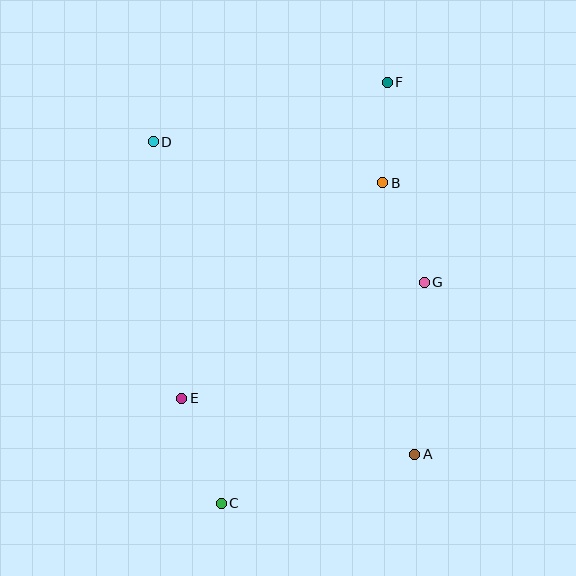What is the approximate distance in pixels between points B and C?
The distance between B and C is approximately 359 pixels.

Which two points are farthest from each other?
Points C and F are farthest from each other.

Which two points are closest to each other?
Points B and F are closest to each other.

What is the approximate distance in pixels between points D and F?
The distance between D and F is approximately 242 pixels.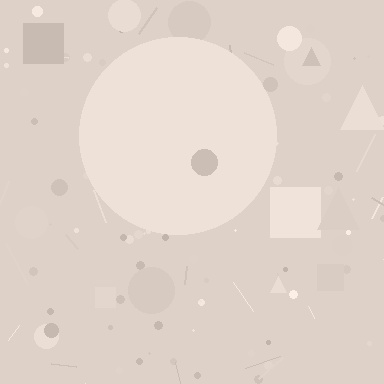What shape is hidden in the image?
A circle is hidden in the image.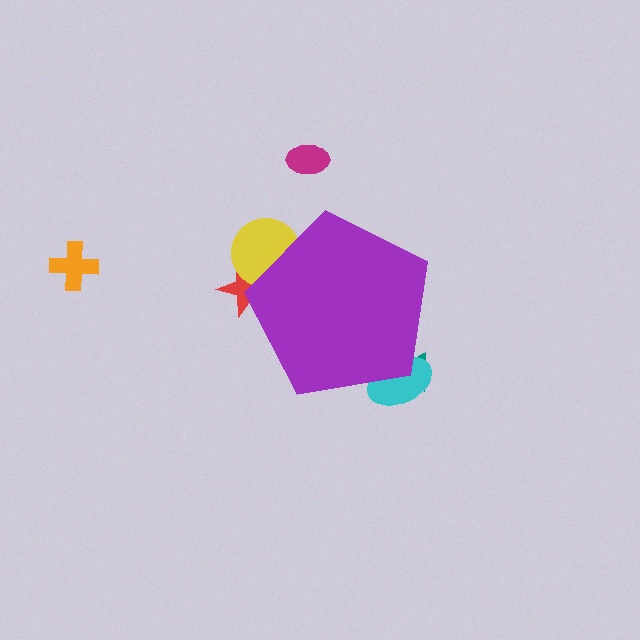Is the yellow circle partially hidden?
Yes, the yellow circle is partially hidden behind the purple pentagon.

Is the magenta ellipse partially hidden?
No, the magenta ellipse is fully visible.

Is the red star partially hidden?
Yes, the red star is partially hidden behind the purple pentagon.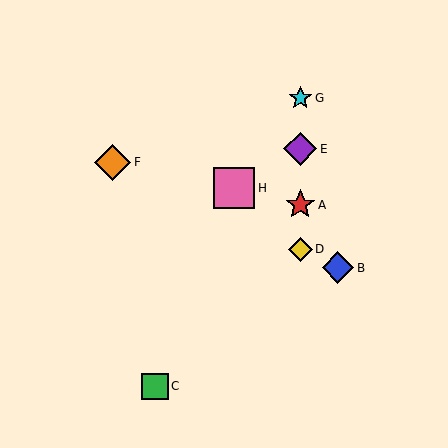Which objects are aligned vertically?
Objects A, D, E, G are aligned vertically.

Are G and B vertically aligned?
No, G is at x≈300 and B is at x≈338.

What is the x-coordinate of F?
Object F is at x≈113.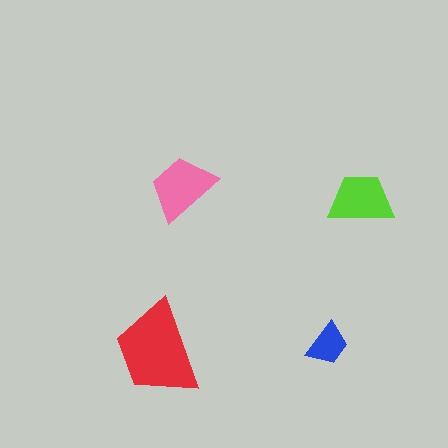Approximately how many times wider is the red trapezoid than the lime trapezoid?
About 1.5 times wider.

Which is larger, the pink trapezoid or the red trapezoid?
The red one.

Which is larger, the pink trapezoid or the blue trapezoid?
The pink one.